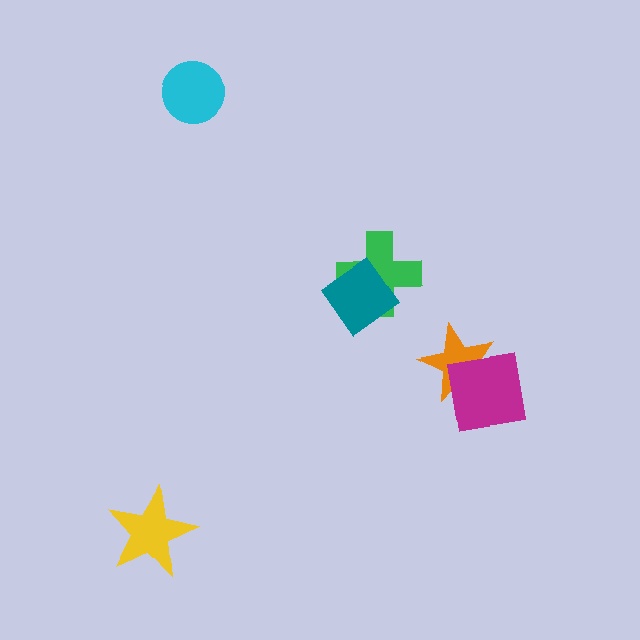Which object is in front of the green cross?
The teal diamond is in front of the green cross.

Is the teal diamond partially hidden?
No, no other shape covers it.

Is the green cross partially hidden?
Yes, it is partially covered by another shape.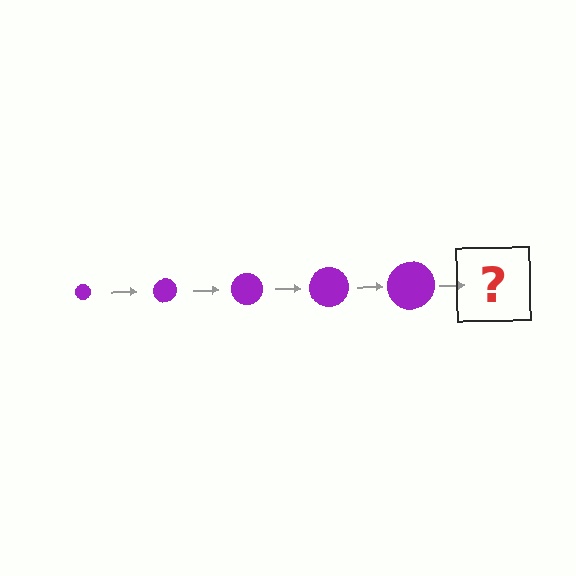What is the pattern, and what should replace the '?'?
The pattern is that the circle gets progressively larger each step. The '?' should be a purple circle, larger than the previous one.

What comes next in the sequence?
The next element should be a purple circle, larger than the previous one.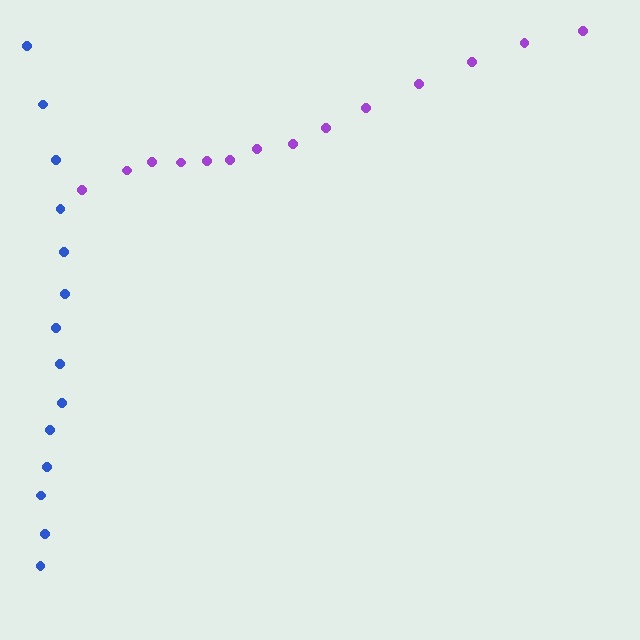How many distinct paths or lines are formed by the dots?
There are 2 distinct paths.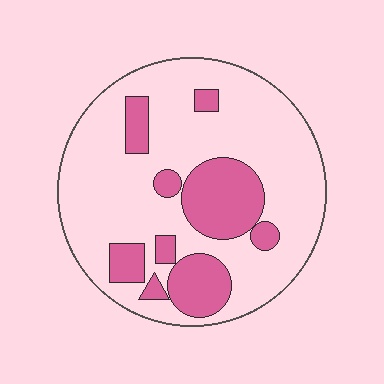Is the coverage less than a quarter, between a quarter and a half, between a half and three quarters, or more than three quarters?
Between a quarter and a half.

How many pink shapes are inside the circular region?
9.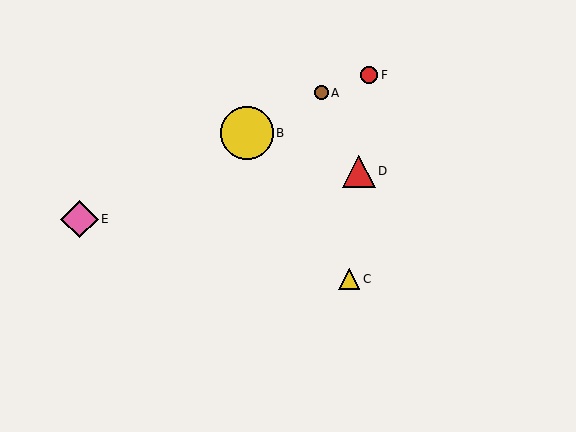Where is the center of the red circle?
The center of the red circle is at (369, 75).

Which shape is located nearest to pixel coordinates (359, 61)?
The red circle (labeled F) at (369, 75) is nearest to that location.